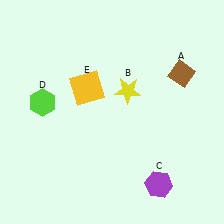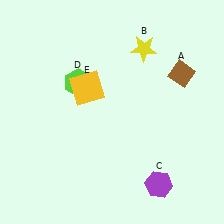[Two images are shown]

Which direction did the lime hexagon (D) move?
The lime hexagon (D) moved right.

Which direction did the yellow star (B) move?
The yellow star (B) moved up.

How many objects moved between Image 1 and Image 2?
2 objects moved between the two images.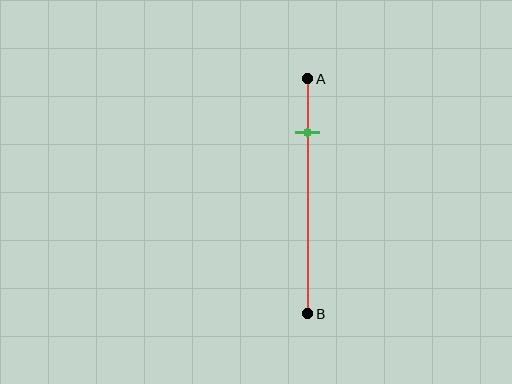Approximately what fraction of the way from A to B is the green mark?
The green mark is approximately 25% of the way from A to B.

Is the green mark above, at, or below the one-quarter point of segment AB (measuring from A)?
The green mark is approximately at the one-quarter point of segment AB.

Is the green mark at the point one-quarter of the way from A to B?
Yes, the mark is approximately at the one-quarter point.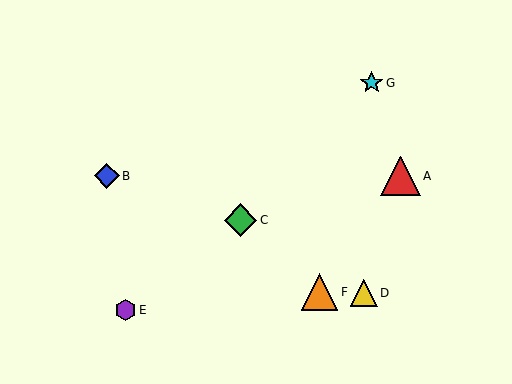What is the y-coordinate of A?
Object A is at y≈176.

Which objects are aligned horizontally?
Objects A, B are aligned horizontally.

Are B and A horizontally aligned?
Yes, both are at y≈176.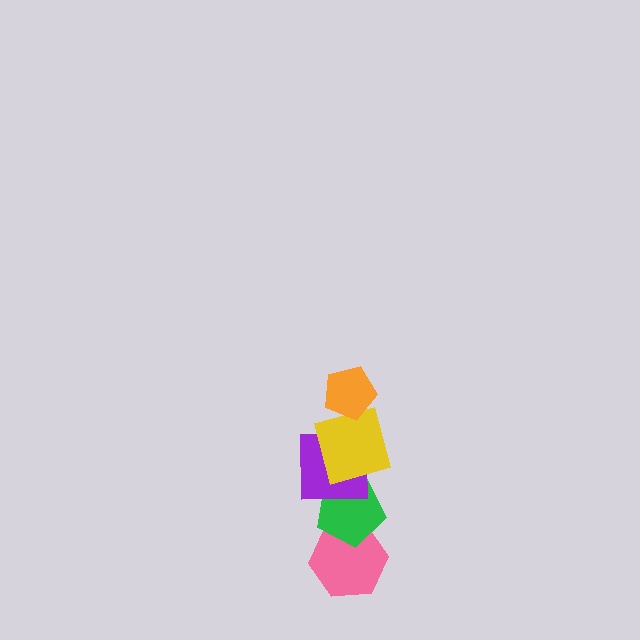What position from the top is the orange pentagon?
The orange pentagon is 1st from the top.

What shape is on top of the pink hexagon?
The green pentagon is on top of the pink hexagon.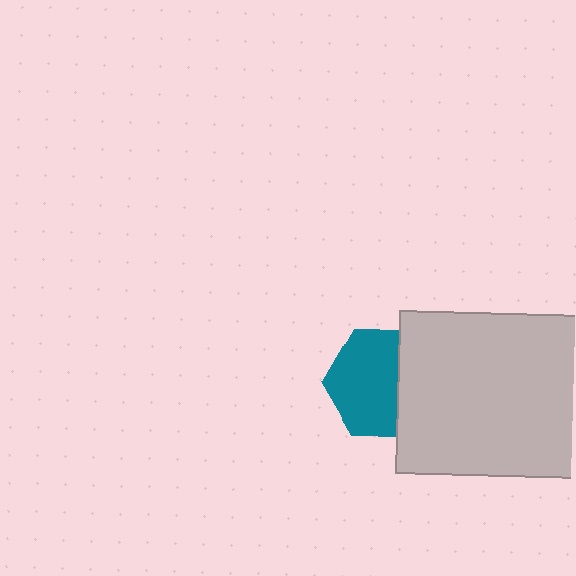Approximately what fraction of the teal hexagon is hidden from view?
Roughly 35% of the teal hexagon is hidden behind the light gray rectangle.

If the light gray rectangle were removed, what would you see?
You would see the complete teal hexagon.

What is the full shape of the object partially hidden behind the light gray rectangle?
The partially hidden object is a teal hexagon.